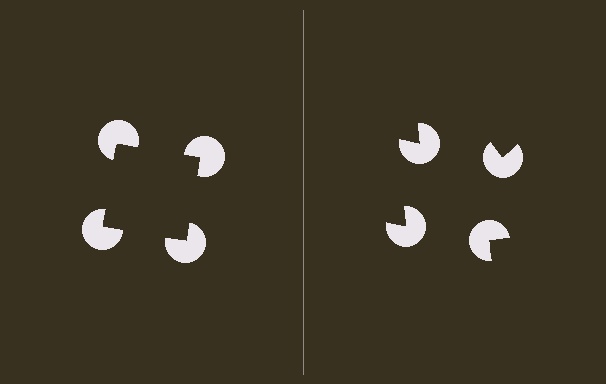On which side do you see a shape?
An illusory square appears on the left side. On the right side the wedge cuts are rotated, so no coherent shape forms.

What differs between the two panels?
The pac-man discs are positioned identically on both sides; only the wedge orientations differ. On the left they align to a square; on the right they are misaligned.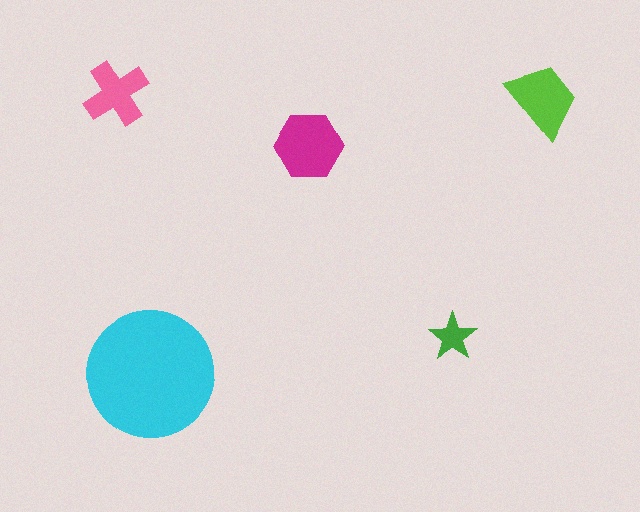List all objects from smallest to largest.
The green star, the pink cross, the lime trapezoid, the magenta hexagon, the cyan circle.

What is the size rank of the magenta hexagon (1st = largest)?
2nd.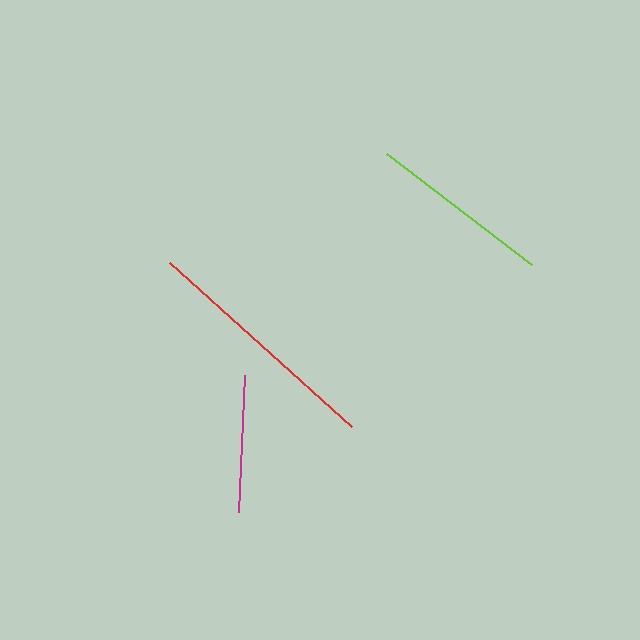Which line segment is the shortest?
The magenta line is the shortest at approximately 138 pixels.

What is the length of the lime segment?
The lime segment is approximately 183 pixels long.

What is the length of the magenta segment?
The magenta segment is approximately 138 pixels long.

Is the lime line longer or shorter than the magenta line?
The lime line is longer than the magenta line.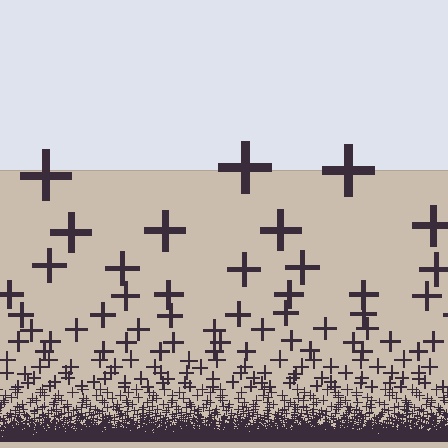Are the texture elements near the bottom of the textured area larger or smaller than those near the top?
Smaller. The gradient is inverted — elements near the bottom are smaller and denser.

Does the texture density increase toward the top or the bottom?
Density increases toward the bottom.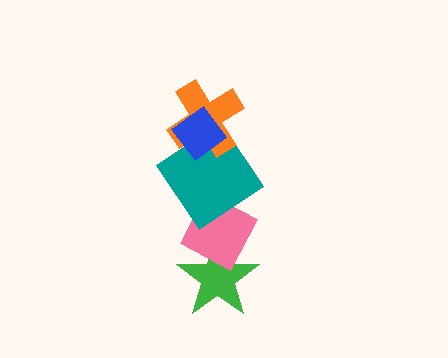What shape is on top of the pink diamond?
The teal diamond is on top of the pink diamond.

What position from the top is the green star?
The green star is 5th from the top.